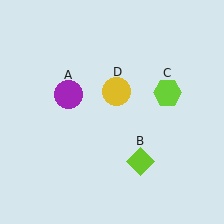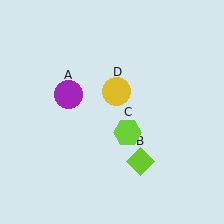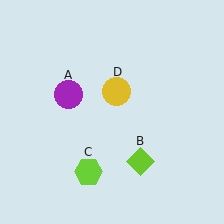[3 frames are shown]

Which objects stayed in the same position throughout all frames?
Purple circle (object A) and lime diamond (object B) and yellow circle (object D) remained stationary.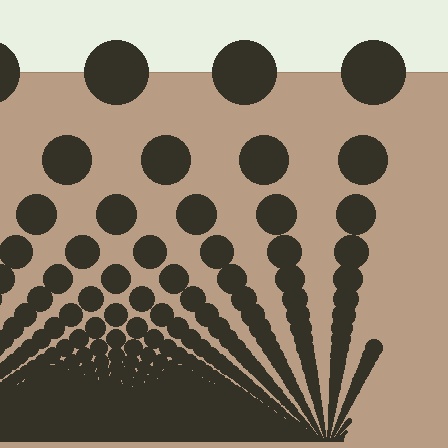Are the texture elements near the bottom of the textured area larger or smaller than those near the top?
Smaller. The gradient is inverted — elements near the bottom are smaller and denser.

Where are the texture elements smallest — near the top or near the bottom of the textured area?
Near the bottom.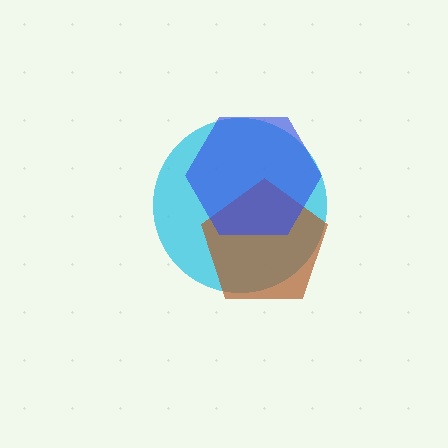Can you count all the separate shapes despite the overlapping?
Yes, there are 3 separate shapes.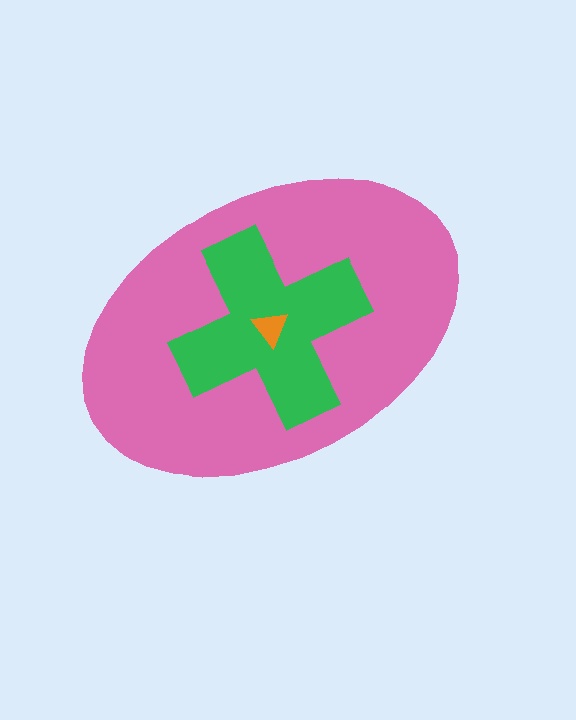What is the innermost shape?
The orange triangle.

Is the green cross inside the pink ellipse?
Yes.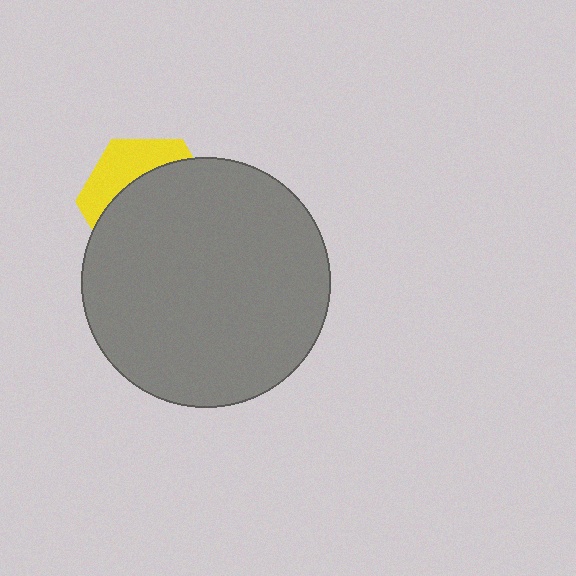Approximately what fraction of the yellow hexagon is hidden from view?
Roughly 68% of the yellow hexagon is hidden behind the gray circle.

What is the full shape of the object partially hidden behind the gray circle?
The partially hidden object is a yellow hexagon.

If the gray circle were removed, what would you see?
You would see the complete yellow hexagon.